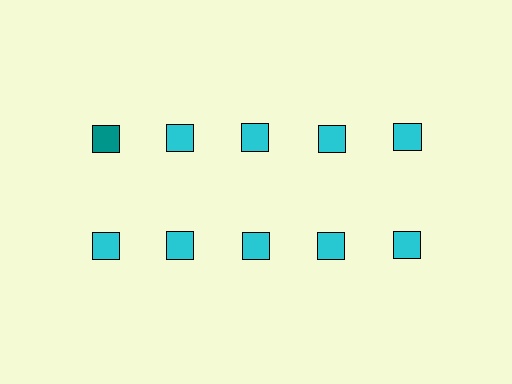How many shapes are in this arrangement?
There are 10 shapes arranged in a grid pattern.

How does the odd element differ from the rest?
It has a different color: teal instead of cyan.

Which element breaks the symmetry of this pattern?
The teal square in the top row, leftmost column breaks the symmetry. All other shapes are cyan squares.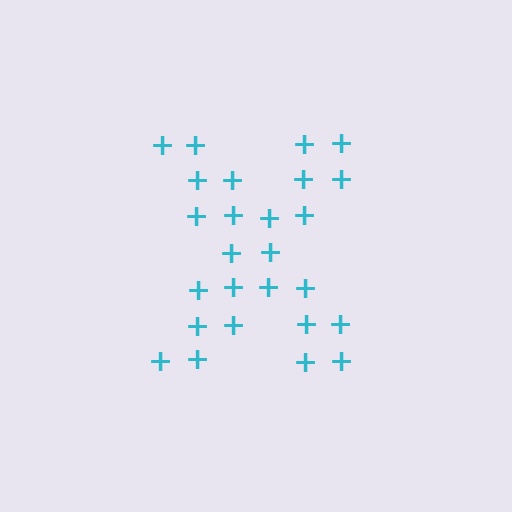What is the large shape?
The large shape is the letter X.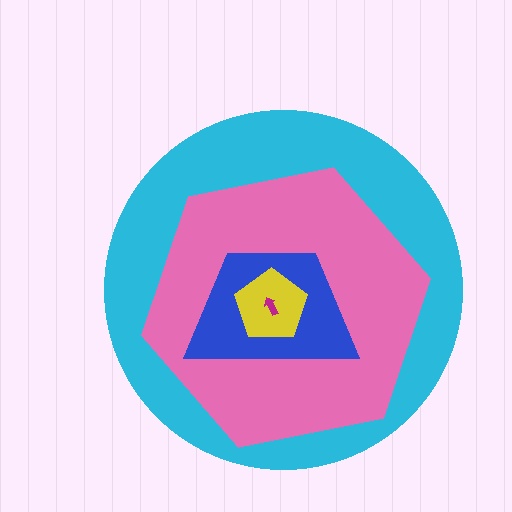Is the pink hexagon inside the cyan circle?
Yes.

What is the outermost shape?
The cyan circle.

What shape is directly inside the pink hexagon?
The blue trapezoid.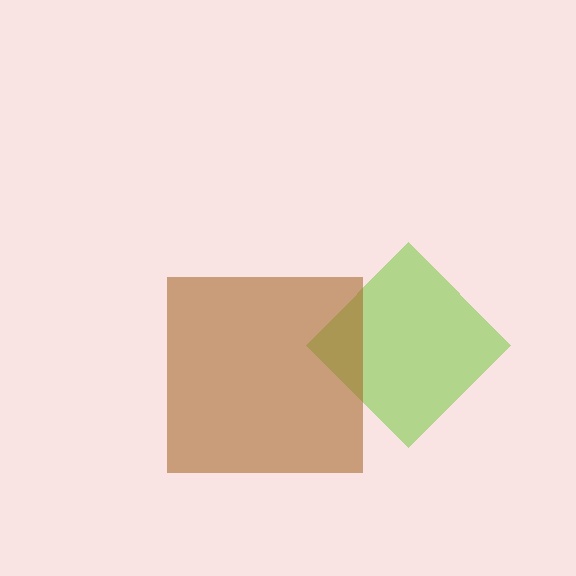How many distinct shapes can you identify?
There are 2 distinct shapes: a lime diamond, a brown square.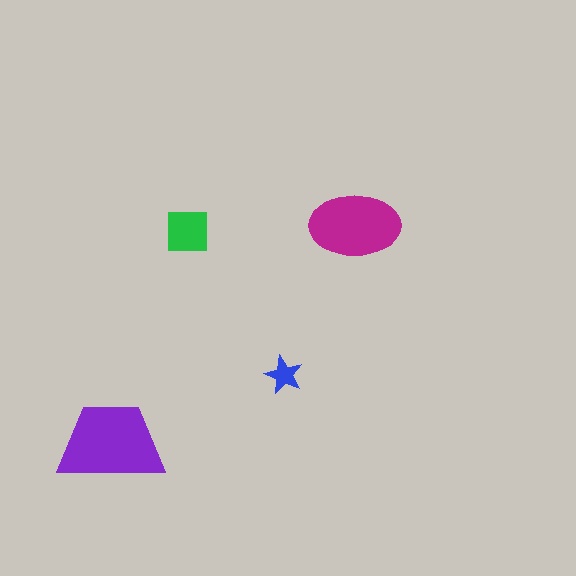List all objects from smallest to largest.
The blue star, the green square, the magenta ellipse, the purple trapezoid.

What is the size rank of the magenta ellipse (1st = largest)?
2nd.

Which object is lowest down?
The purple trapezoid is bottommost.